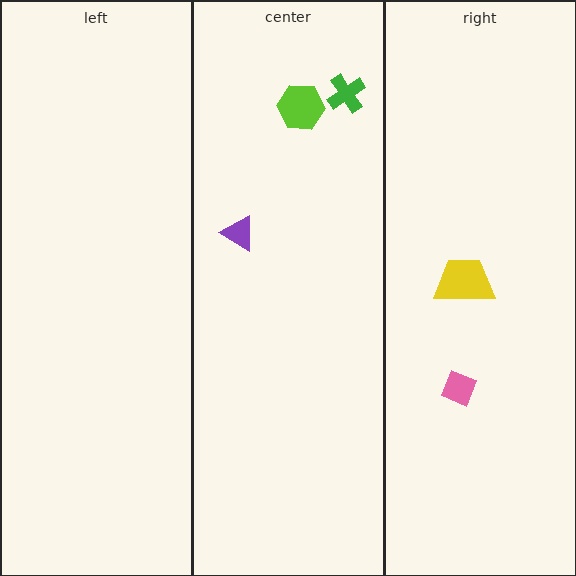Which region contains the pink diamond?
The right region.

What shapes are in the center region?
The lime hexagon, the purple triangle, the green cross.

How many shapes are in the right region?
2.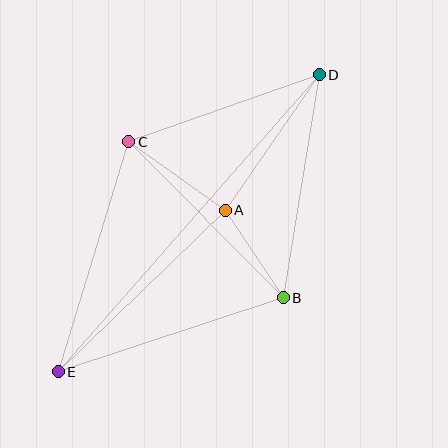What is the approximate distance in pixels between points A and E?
The distance between A and E is approximately 232 pixels.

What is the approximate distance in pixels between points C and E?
The distance between C and E is approximately 240 pixels.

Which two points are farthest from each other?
Points D and E are farthest from each other.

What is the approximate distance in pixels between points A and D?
The distance between A and D is approximately 165 pixels.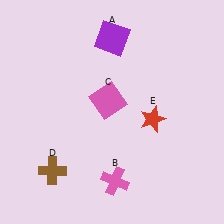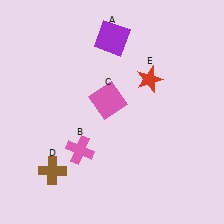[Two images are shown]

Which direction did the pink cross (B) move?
The pink cross (B) moved left.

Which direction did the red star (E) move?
The red star (E) moved up.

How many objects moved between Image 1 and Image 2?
2 objects moved between the two images.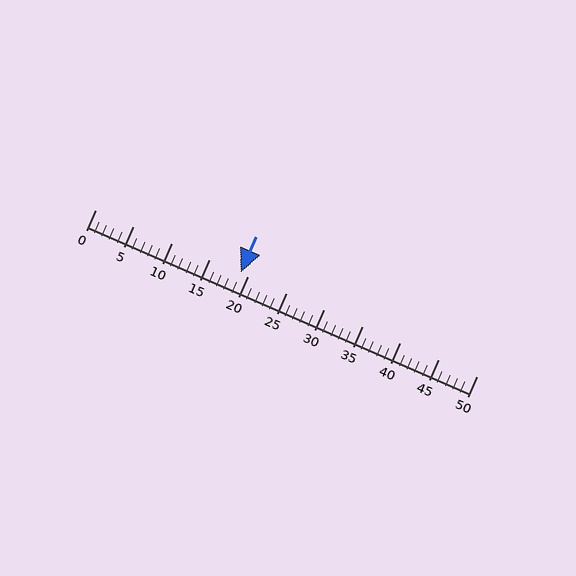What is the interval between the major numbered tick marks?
The major tick marks are spaced 5 units apart.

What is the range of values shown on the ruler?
The ruler shows values from 0 to 50.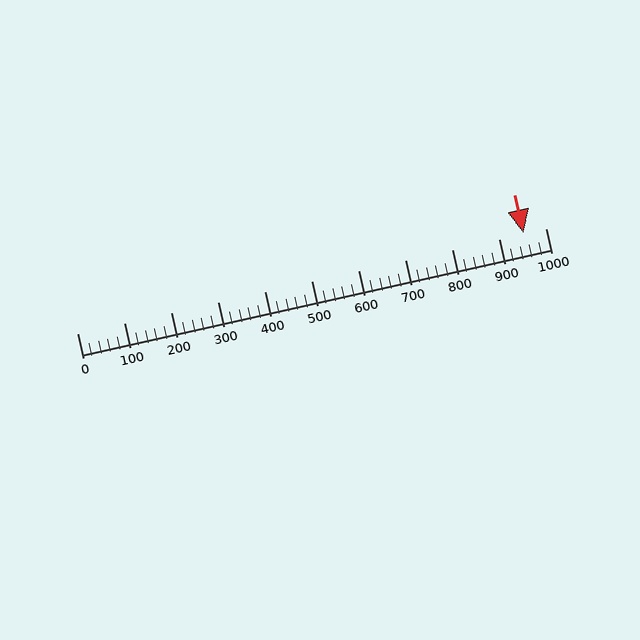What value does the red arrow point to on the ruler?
The red arrow points to approximately 953.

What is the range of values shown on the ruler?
The ruler shows values from 0 to 1000.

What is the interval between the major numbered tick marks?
The major tick marks are spaced 100 units apart.